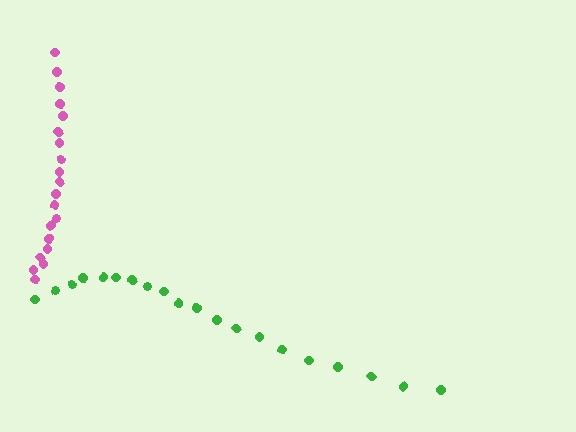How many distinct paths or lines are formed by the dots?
There are 2 distinct paths.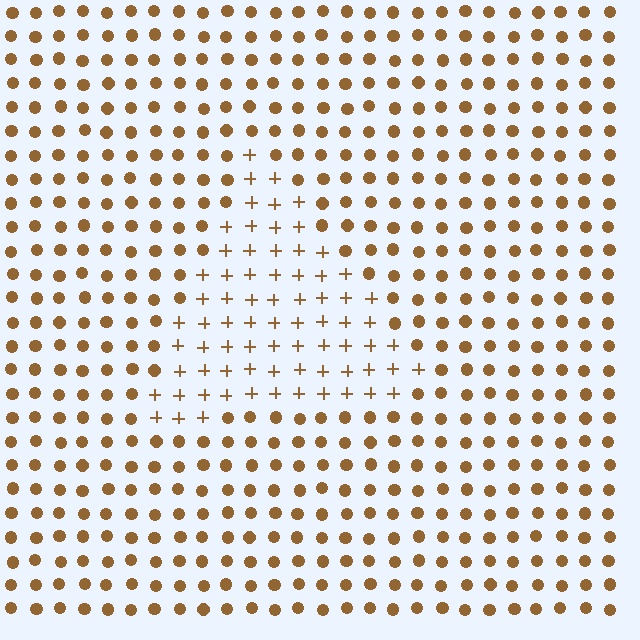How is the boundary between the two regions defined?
The boundary is defined by a change in element shape: plus signs inside vs. circles outside. All elements share the same color and spacing.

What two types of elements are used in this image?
The image uses plus signs inside the triangle region and circles outside it.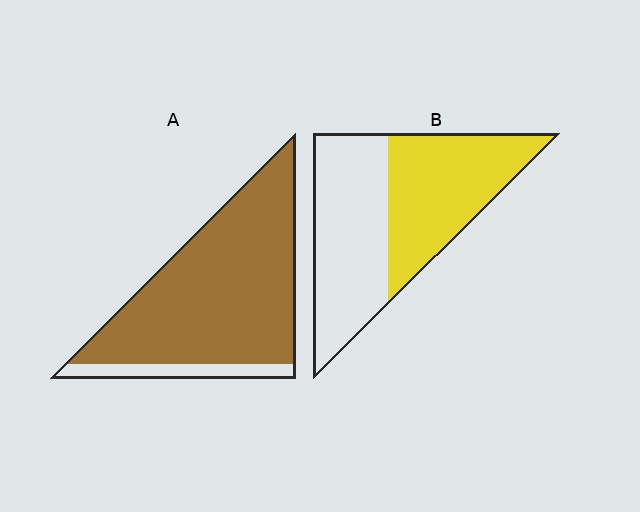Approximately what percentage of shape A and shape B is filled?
A is approximately 90% and B is approximately 50%.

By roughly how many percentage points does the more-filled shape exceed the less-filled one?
By roughly 40 percentage points (A over B).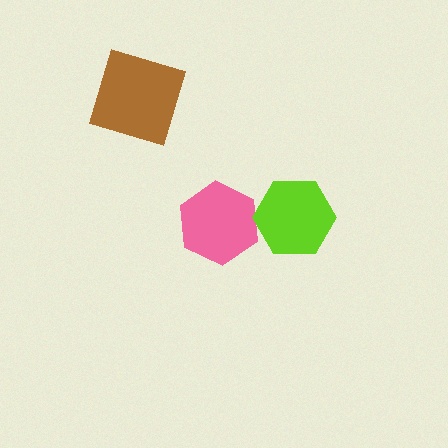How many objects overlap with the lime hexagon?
1 object overlaps with the lime hexagon.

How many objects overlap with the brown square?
0 objects overlap with the brown square.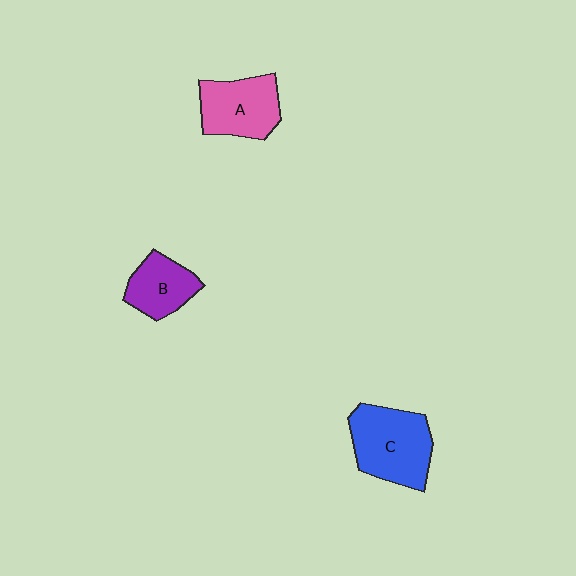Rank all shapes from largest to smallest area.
From largest to smallest: C (blue), A (pink), B (purple).